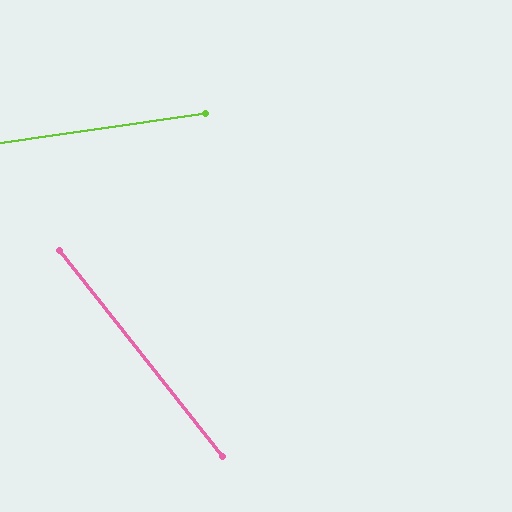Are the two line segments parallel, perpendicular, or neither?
Neither parallel nor perpendicular — they differ by about 60°.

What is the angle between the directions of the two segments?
Approximately 60 degrees.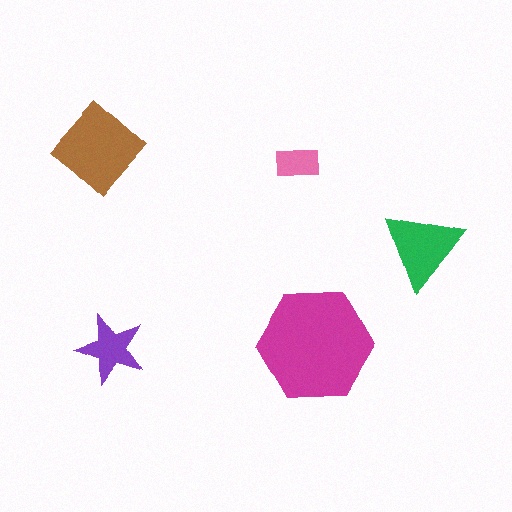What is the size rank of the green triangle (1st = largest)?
3rd.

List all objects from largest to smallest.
The magenta hexagon, the brown diamond, the green triangle, the purple star, the pink rectangle.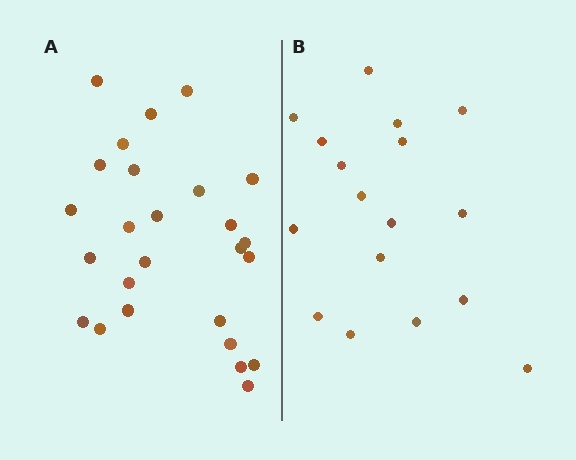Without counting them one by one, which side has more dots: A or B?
Region A (the left region) has more dots.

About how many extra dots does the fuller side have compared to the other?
Region A has roughly 8 or so more dots than region B.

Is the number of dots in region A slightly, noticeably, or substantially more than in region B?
Region A has substantially more. The ratio is roughly 1.5 to 1.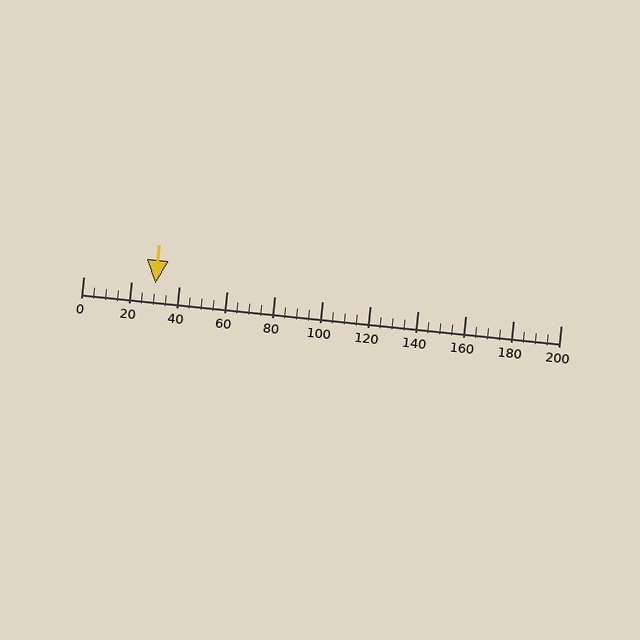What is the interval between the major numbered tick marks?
The major tick marks are spaced 20 units apart.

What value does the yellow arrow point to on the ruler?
The yellow arrow points to approximately 30.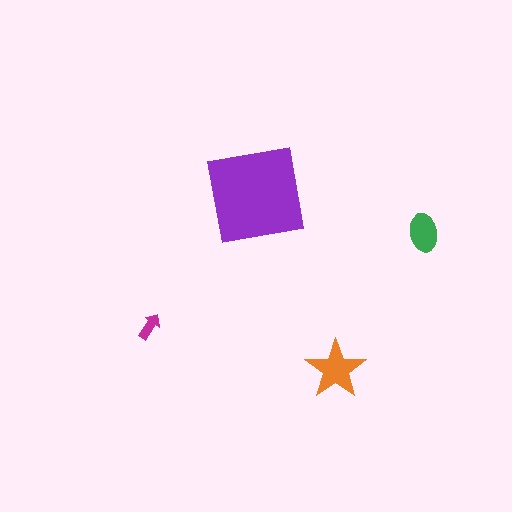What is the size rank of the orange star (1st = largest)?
2nd.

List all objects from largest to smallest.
The purple square, the orange star, the green ellipse, the magenta arrow.